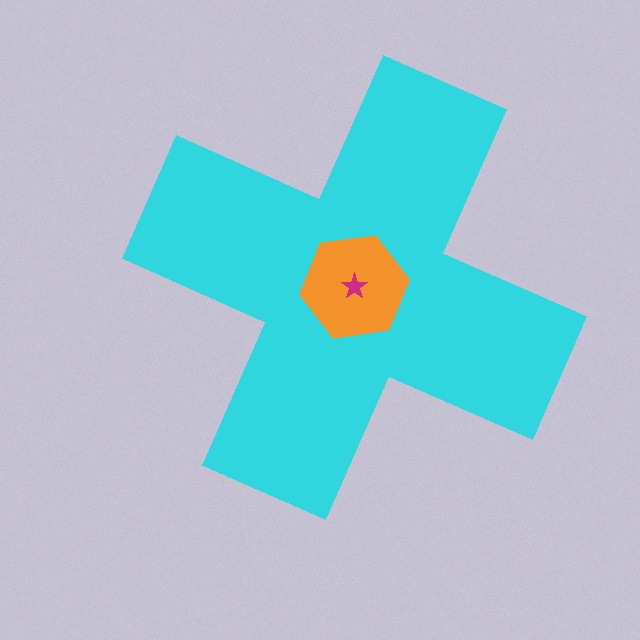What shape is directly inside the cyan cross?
The orange hexagon.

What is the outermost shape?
The cyan cross.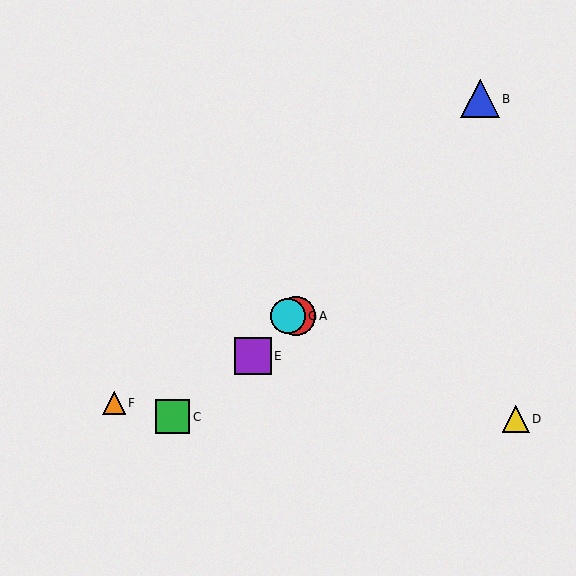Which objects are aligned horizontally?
Objects A, G are aligned horizontally.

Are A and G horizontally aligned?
Yes, both are at y≈316.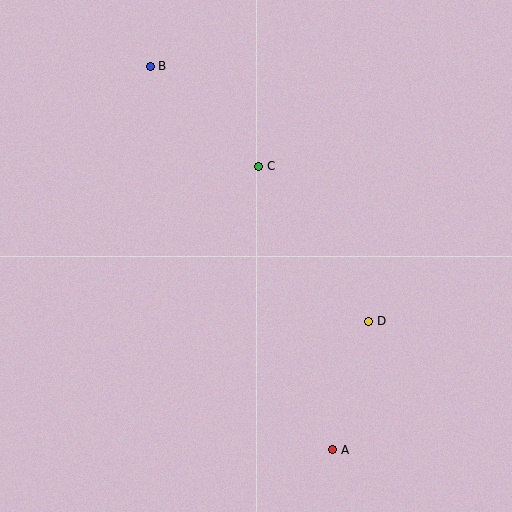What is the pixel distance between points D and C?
The distance between D and C is 190 pixels.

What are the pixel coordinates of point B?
Point B is at (150, 66).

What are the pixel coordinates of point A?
Point A is at (333, 450).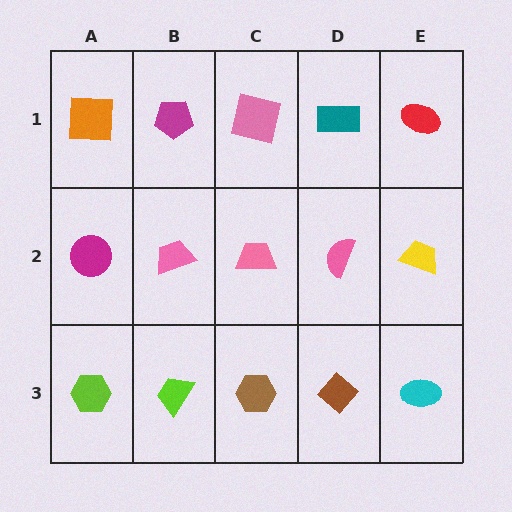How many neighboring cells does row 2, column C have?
4.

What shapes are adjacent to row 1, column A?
A magenta circle (row 2, column A), a magenta pentagon (row 1, column B).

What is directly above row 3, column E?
A yellow trapezoid.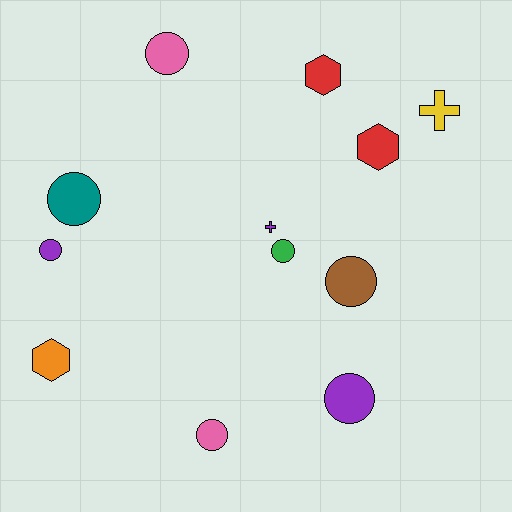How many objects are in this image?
There are 12 objects.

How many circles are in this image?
There are 7 circles.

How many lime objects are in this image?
There are no lime objects.